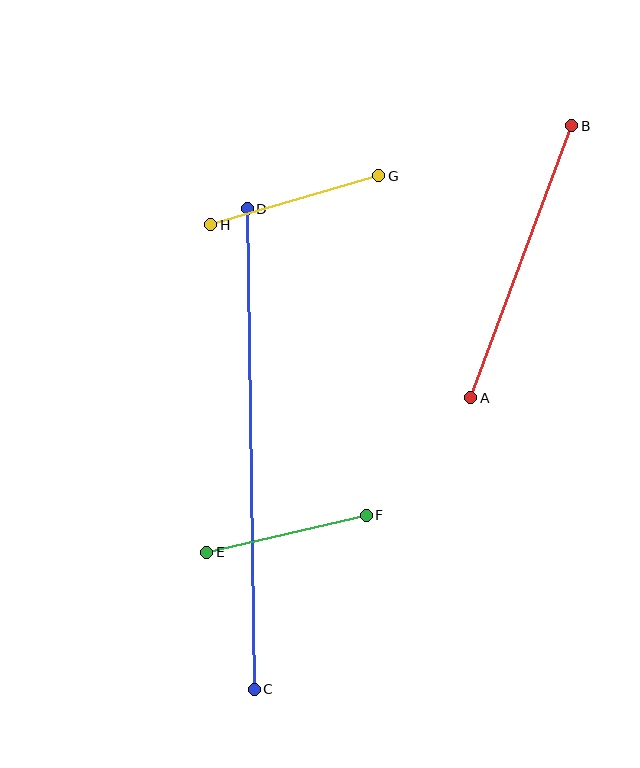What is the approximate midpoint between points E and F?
The midpoint is at approximately (286, 534) pixels.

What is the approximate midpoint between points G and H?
The midpoint is at approximately (295, 200) pixels.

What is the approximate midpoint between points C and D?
The midpoint is at approximately (251, 449) pixels.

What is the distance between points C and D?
The distance is approximately 481 pixels.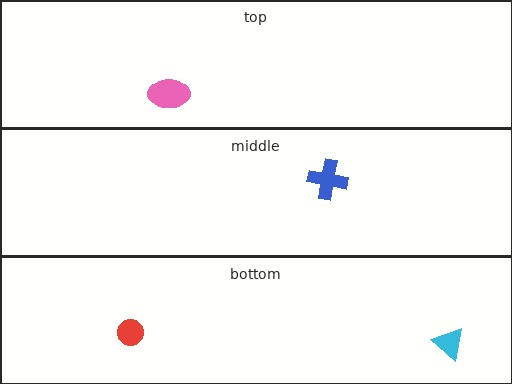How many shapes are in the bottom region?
2.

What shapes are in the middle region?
The blue cross.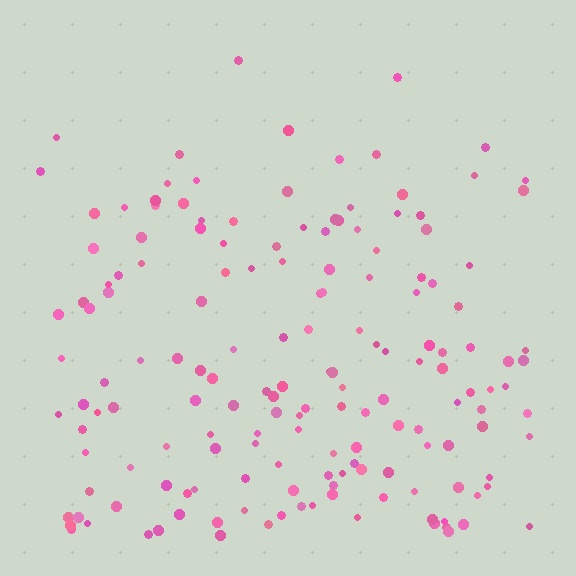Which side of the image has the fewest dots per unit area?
The top.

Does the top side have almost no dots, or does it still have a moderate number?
Still a moderate number, just noticeably fewer than the bottom.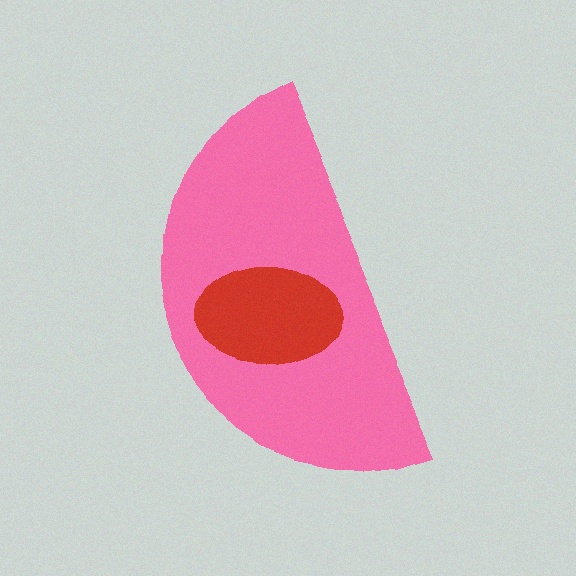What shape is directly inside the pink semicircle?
The red ellipse.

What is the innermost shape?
The red ellipse.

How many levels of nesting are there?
2.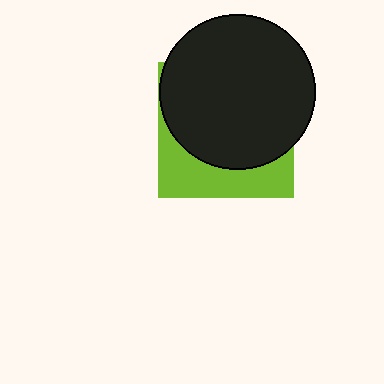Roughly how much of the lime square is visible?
A small part of it is visible (roughly 31%).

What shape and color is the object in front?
The object in front is a black circle.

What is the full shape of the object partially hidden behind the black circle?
The partially hidden object is a lime square.